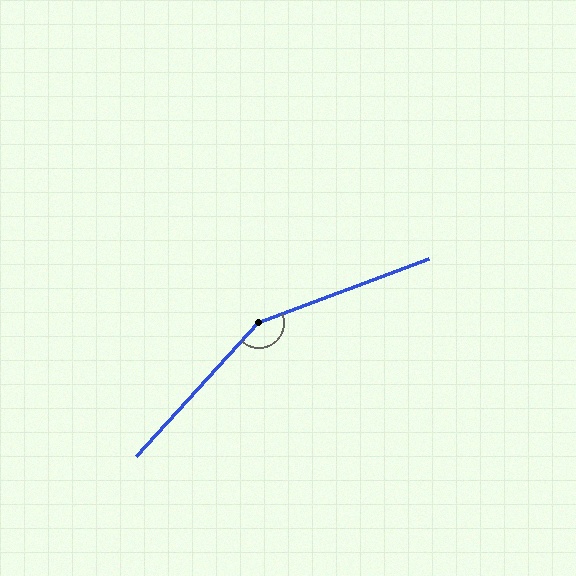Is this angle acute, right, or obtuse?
It is obtuse.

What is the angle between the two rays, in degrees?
Approximately 153 degrees.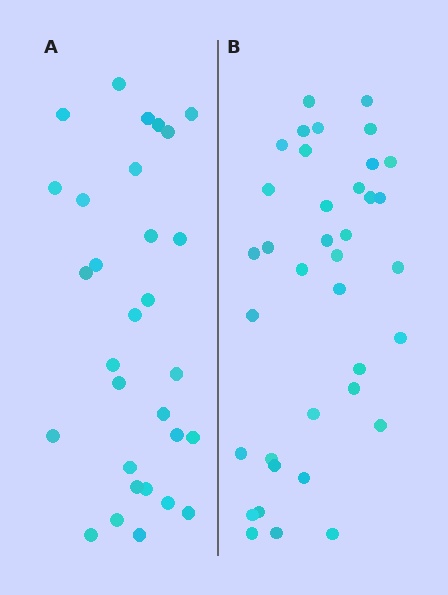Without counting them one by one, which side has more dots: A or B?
Region B (the right region) has more dots.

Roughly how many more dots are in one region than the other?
Region B has roughly 8 or so more dots than region A.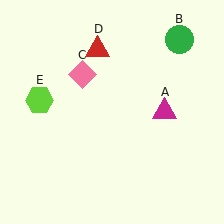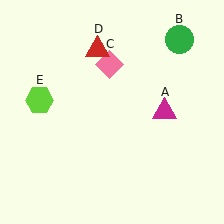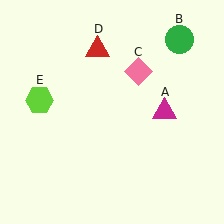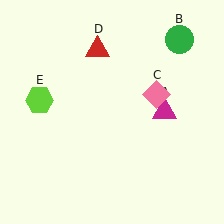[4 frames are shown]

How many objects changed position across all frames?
1 object changed position: pink diamond (object C).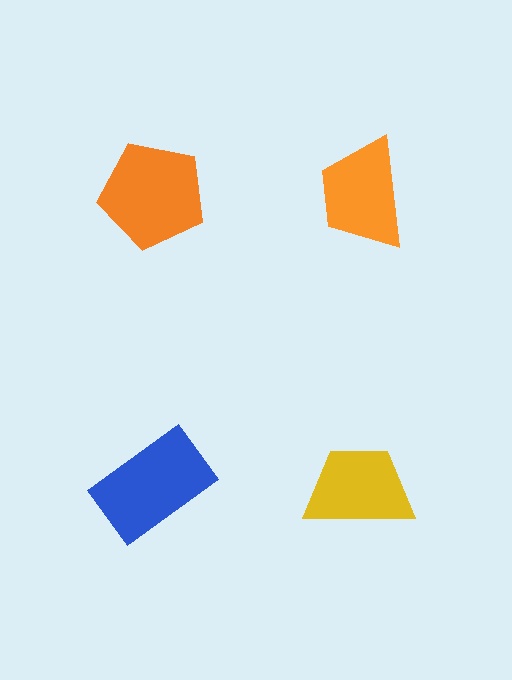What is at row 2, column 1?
A blue rectangle.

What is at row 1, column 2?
An orange trapezoid.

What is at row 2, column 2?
A yellow trapezoid.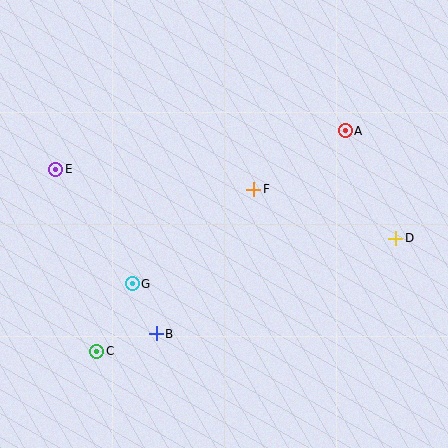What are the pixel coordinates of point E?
Point E is at (56, 169).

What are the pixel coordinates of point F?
Point F is at (254, 189).